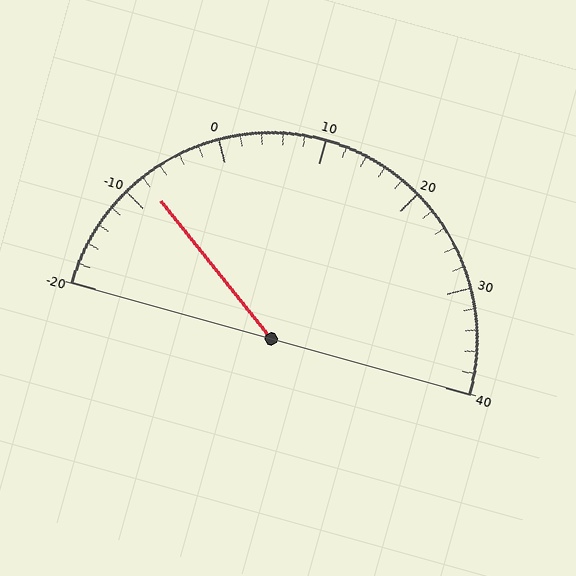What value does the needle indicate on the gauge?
The needle indicates approximately -8.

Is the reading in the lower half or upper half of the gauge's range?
The reading is in the lower half of the range (-20 to 40).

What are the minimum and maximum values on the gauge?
The gauge ranges from -20 to 40.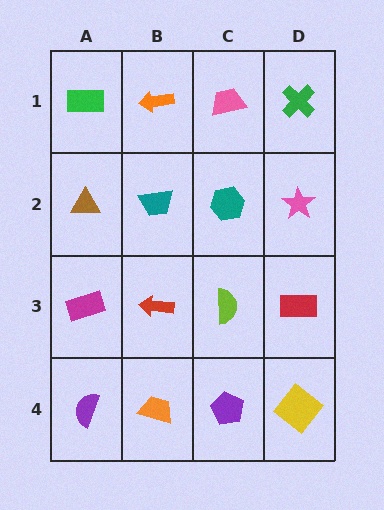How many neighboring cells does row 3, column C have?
4.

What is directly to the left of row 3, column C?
A red arrow.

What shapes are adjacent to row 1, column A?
A brown triangle (row 2, column A), an orange arrow (row 1, column B).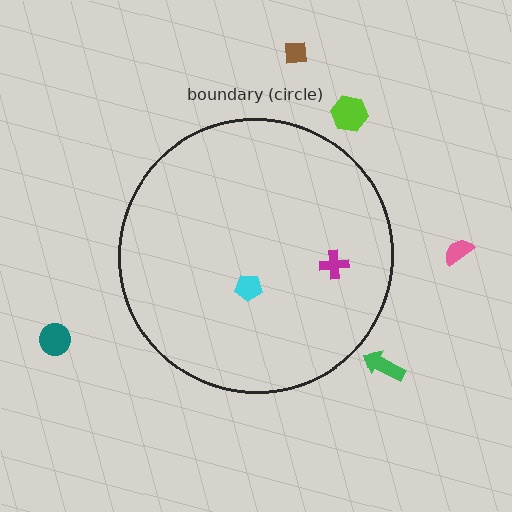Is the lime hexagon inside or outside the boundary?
Outside.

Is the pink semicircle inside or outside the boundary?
Outside.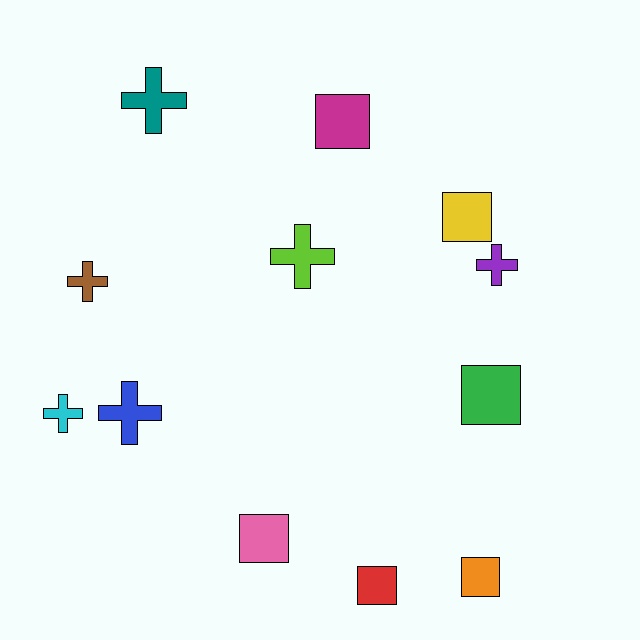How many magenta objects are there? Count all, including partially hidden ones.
There is 1 magenta object.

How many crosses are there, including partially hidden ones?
There are 6 crosses.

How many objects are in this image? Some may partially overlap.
There are 12 objects.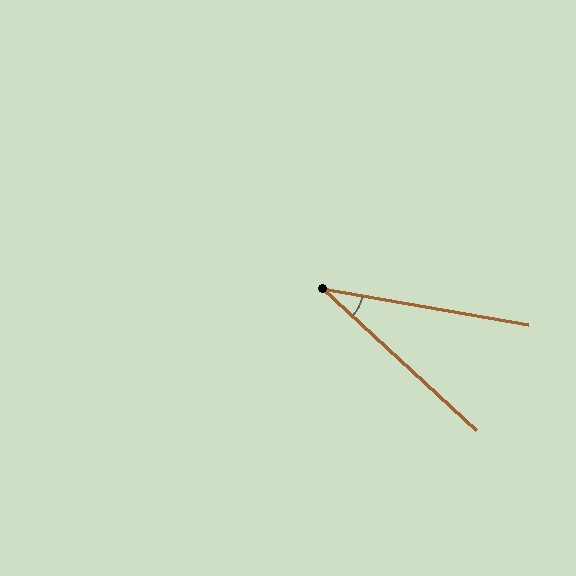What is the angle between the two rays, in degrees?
Approximately 33 degrees.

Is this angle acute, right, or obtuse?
It is acute.